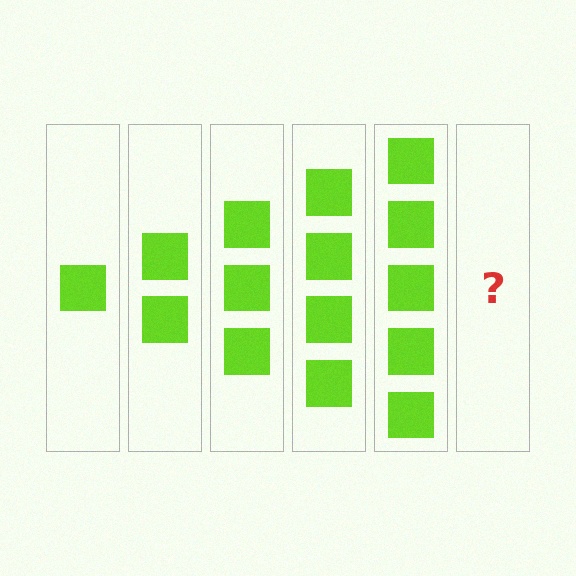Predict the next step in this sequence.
The next step is 6 squares.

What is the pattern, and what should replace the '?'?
The pattern is that each step adds one more square. The '?' should be 6 squares.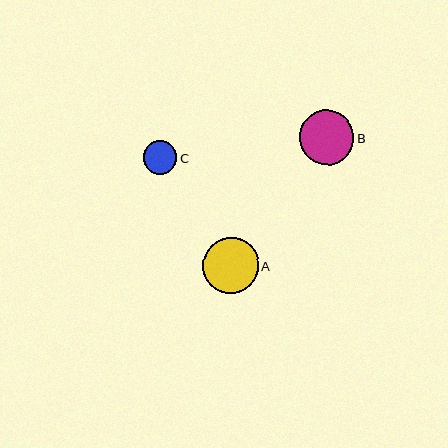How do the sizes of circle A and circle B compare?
Circle A and circle B are approximately the same size.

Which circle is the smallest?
Circle C is the smallest with a size of approximately 34 pixels.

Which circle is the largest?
Circle A is the largest with a size of approximately 56 pixels.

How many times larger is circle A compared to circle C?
Circle A is approximately 1.7 times the size of circle C.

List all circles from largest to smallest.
From largest to smallest: A, B, C.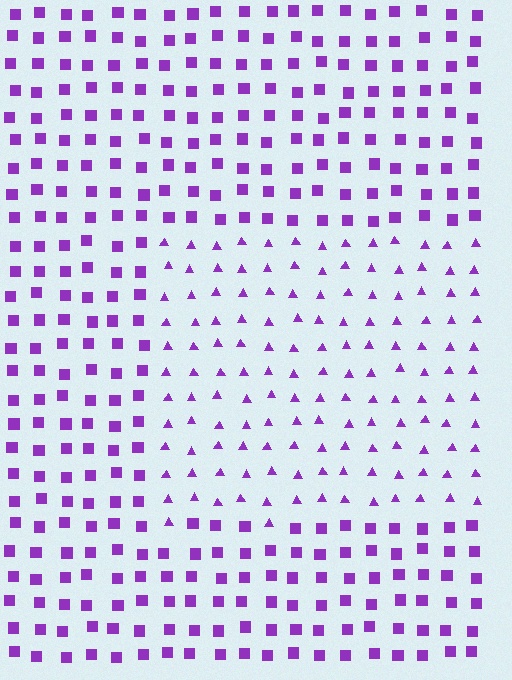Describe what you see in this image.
The image is filled with small purple elements arranged in a uniform grid. A rectangle-shaped region contains triangles, while the surrounding area contains squares. The boundary is defined purely by the change in element shape.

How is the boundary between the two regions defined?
The boundary is defined by a change in element shape: triangles inside vs. squares outside. All elements share the same color and spacing.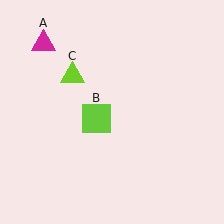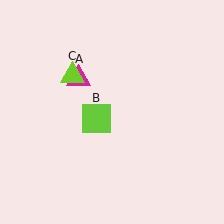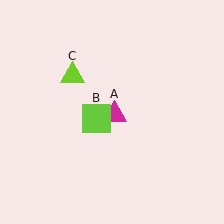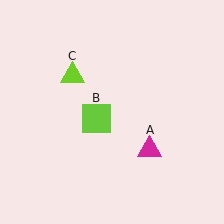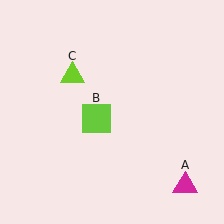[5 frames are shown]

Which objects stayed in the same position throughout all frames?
Lime square (object B) and lime triangle (object C) remained stationary.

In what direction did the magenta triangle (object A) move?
The magenta triangle (object A) moved down and to the right.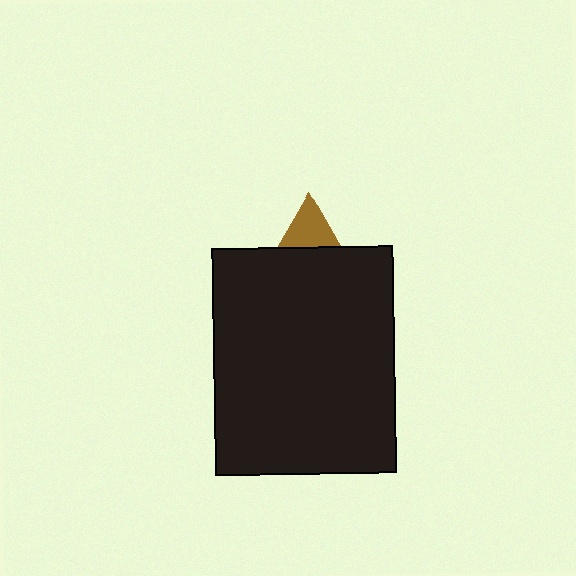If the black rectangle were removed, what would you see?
You would see the complete brown triangle.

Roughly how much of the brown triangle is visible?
A small part of it is visible (roughly 30%).